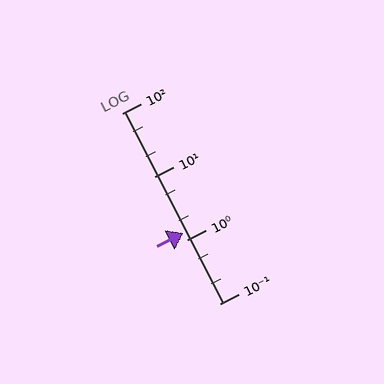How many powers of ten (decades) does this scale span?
The scale spans 3 decades, from 0.1 to 100.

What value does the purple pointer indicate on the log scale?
The pointer indicates approximately 1.3.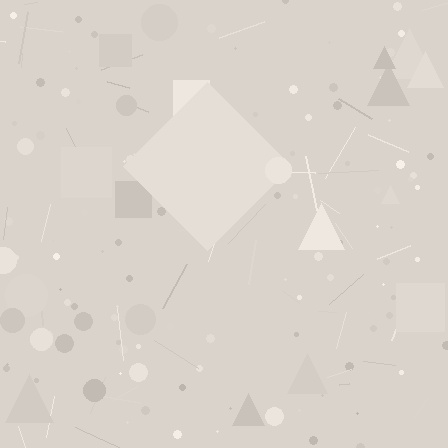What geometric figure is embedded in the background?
A diamond is embedded in the background.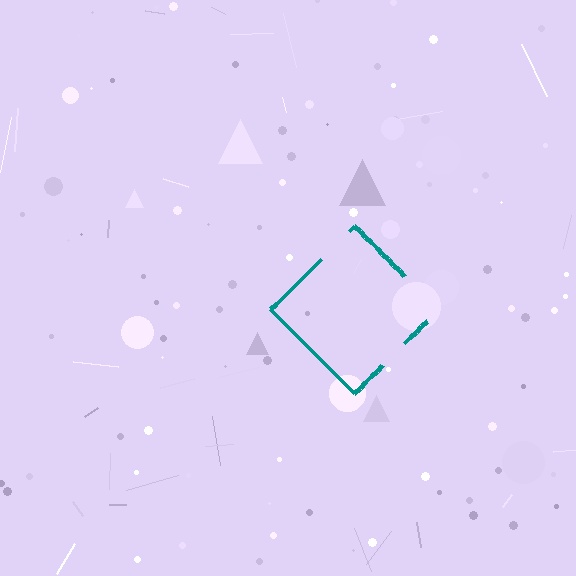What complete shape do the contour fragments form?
The contour fragments form a diamond.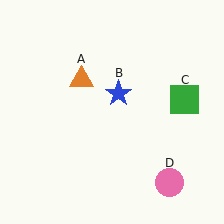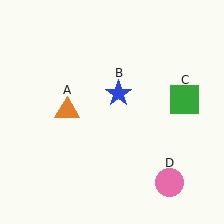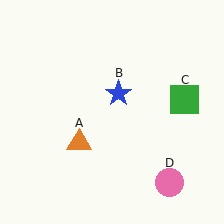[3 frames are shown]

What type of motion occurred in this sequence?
The orange triangle (object A) rotated counterclockwise around the center of the scene.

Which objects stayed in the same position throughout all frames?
Blue star (object B) and green square (object C) and pink circle (object D) remained stationary.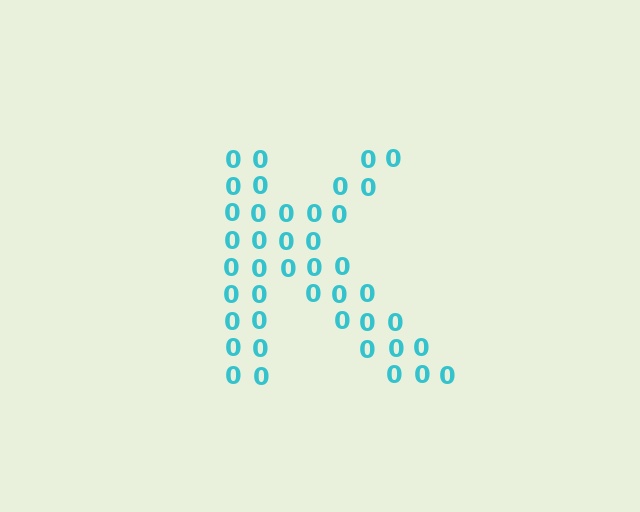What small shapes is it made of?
It is made of small digit 0's.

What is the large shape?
The large shape is the letter K.